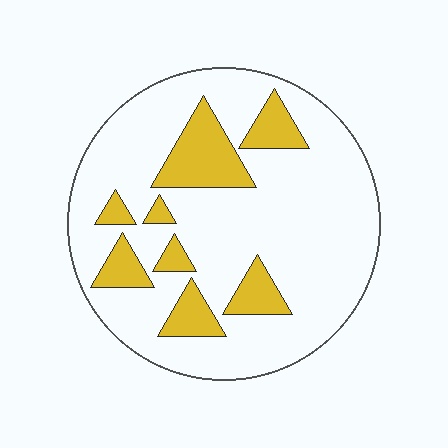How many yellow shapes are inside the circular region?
8.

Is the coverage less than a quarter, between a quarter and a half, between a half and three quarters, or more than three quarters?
Less than a quarter.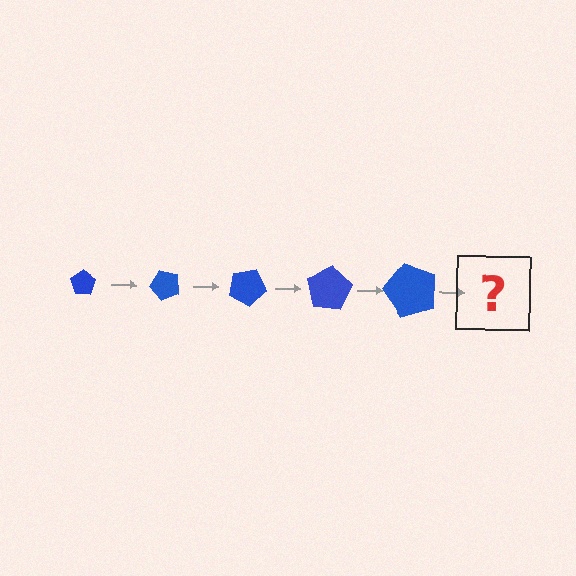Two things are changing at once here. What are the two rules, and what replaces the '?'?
The two rules are that the pentagon grows larger each step and it rotates 50 degrees each step. The '?' should be a pentagon, larger than the previous one and rotated 250 degrees from the start.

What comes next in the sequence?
The next element should be a pentagon, larger than the previous one and rotated 250 degrees from the start.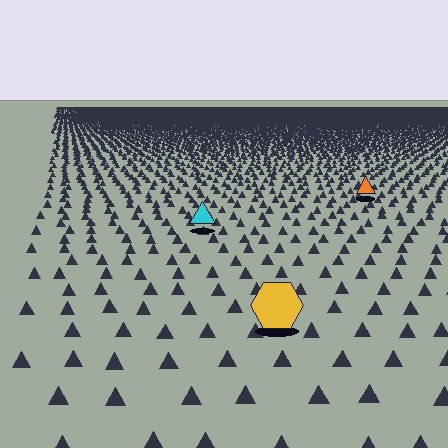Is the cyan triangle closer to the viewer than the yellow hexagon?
No. The yellow hexagon is closer — you can tell from the texture gradient: the ground texture is coarser near it.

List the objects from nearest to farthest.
From nearest to farthest: the yellow hexagon, the cyan triangle, the orange triangle.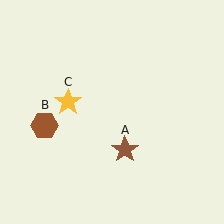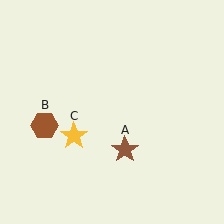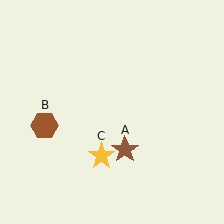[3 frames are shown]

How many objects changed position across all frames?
1 object changed position: yellow star (object C).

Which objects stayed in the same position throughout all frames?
Brown star (object A) and brown hexagon (object B) remained stationary.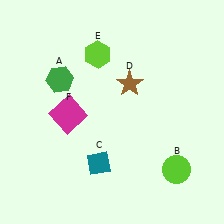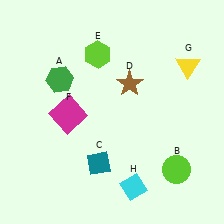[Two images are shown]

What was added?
A yellow triangle (G), a cyan diamond (H) were added in Image 2.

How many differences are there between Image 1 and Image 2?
There are 2 differences between the two images.